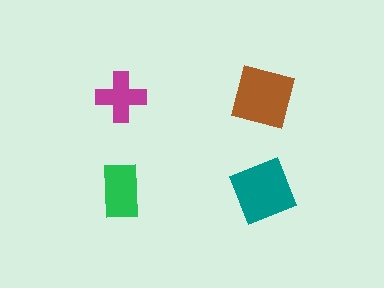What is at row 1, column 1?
A magenta cross.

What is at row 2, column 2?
A teal square.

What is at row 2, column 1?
A green rectangle.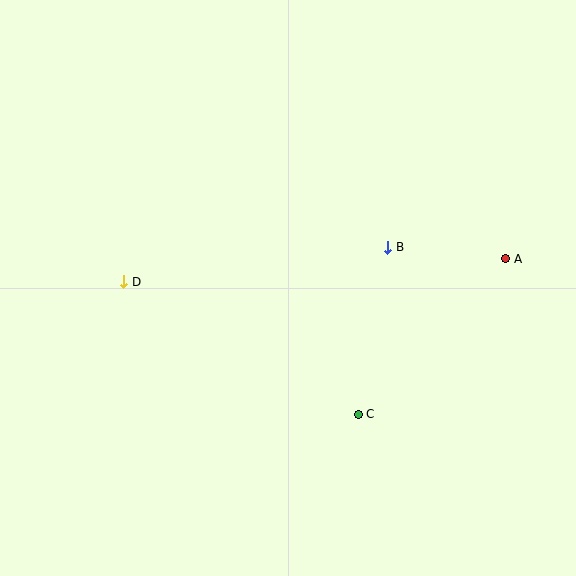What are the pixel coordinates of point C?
Point C is at (358, 415).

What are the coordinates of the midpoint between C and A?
The midpoint between C and A is at (432, 337).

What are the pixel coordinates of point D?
Point D is at (124, 282).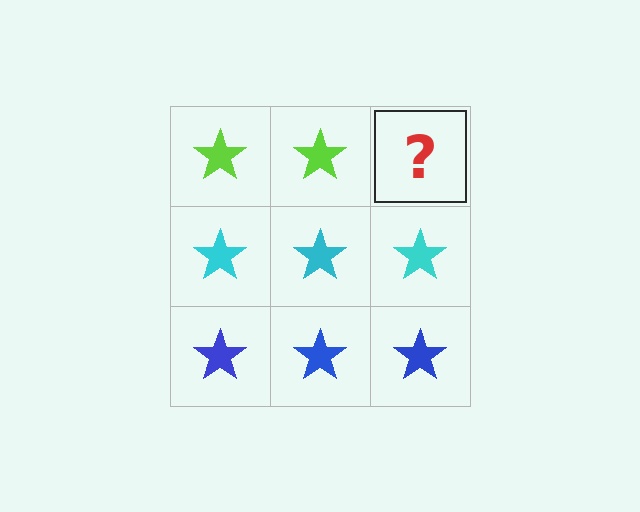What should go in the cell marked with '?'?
The missing cell should contain a lime star.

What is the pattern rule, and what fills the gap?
The rule is that each row has a consistent color. The gap should be filled with a lime star.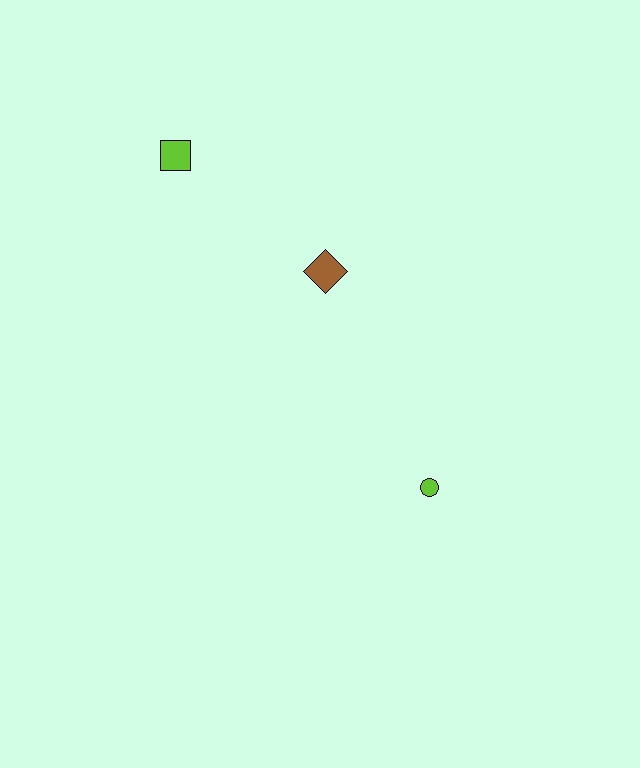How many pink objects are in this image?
There are no pink objects.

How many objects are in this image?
There are 3 objects.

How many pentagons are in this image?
There are no pentagons.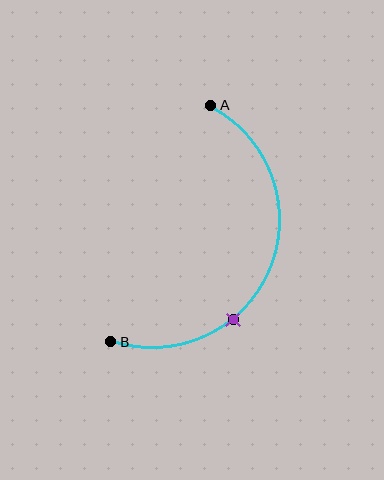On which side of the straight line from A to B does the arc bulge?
The arc bulges to the right of the straight line connecting A and B.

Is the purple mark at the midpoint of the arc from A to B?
No. The purple mark lies on the arc but is closer to endpoint B. The arc midpoint would be at the point on the curve equidistant along the arc from both A and B.